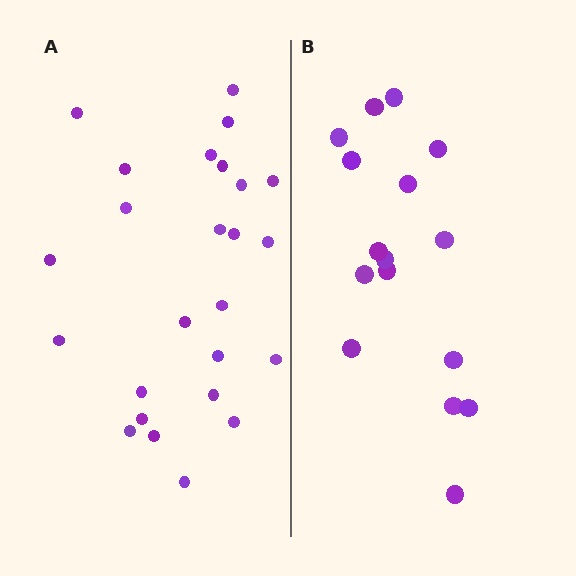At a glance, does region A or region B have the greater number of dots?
Region A (the left region) has more dots.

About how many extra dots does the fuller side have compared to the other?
Region A has roughly 8 or so more dots than region B.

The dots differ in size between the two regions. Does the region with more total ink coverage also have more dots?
No. Region B has more total ink coverage because its dots are larger, but region A actually contains more individual dots. Total area can be misleading — the number of items is what matters here.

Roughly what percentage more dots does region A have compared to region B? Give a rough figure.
About 55% more.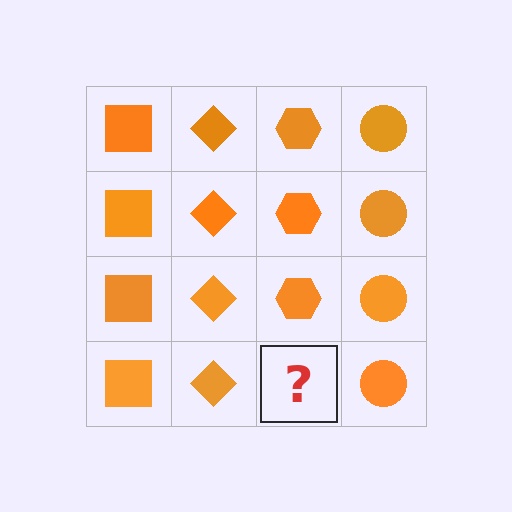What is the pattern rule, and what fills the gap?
The rule is that each column has a consistent shape. The gap should be filled with an orange hexagon.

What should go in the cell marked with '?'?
The missing cell should contain an orange hexagon.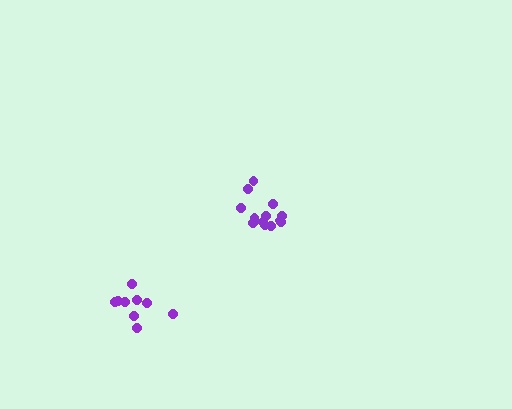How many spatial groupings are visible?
There are 2 spatial groupings.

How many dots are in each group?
Group 1: 13 dots, Group 2: 9 dots (22 total).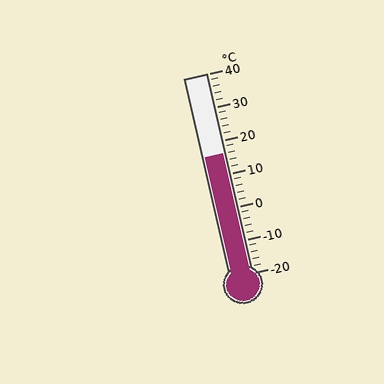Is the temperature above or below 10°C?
The temperature is above 10°C.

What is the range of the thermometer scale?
The thermometer scale ranges from -20°C to 40°C.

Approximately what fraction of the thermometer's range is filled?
The thermometer is filled to approximately 60% of its range.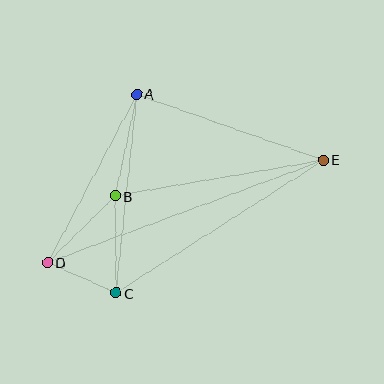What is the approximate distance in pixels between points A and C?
The distance between A and C is approximately 200 pixels.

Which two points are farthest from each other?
Points D and E are farthest from each other.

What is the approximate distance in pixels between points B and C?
The distance between B and C is approximately 97 pixels.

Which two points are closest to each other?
Points C and D are closest to each other.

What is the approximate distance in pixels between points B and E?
The distance between B and E is approximately 212 pixels.